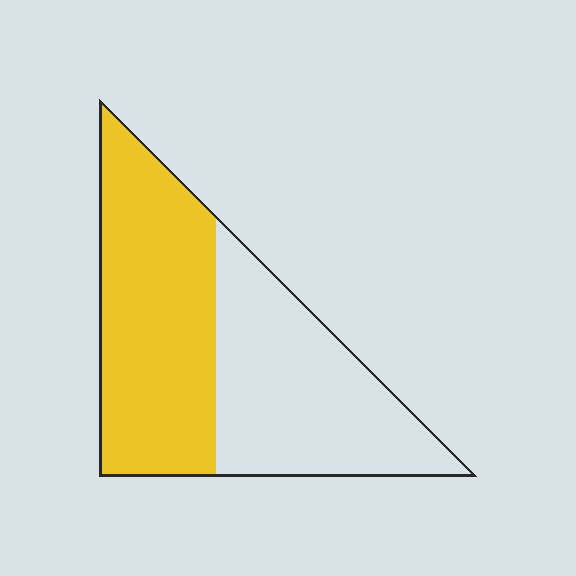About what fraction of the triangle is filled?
About one half (1/2).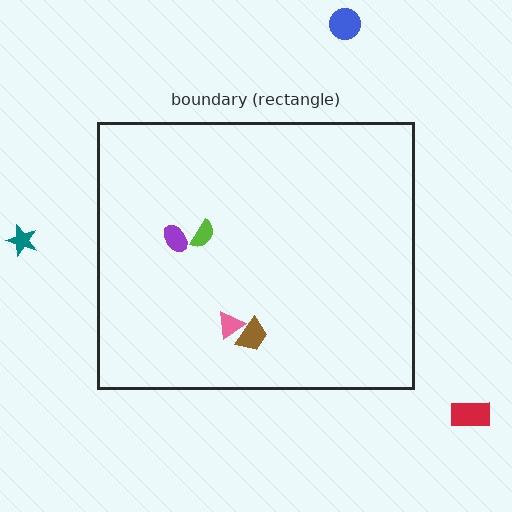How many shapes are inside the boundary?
4 inside, 3 outside.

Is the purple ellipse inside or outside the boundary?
Inside.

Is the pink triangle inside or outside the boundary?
Inside.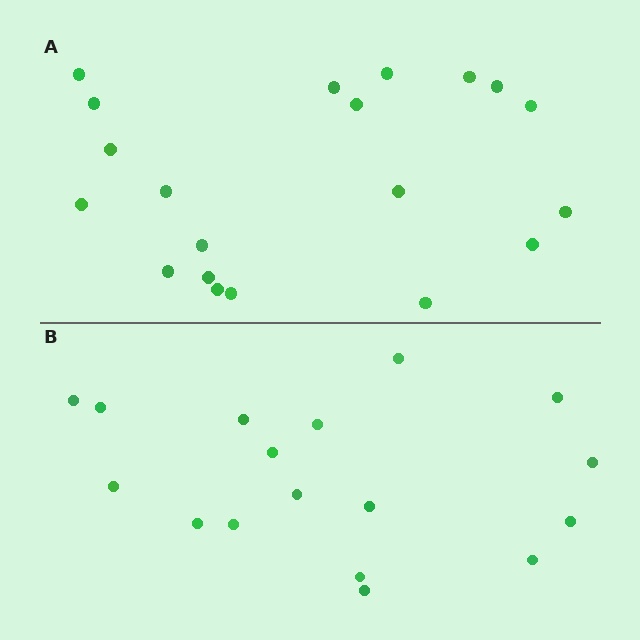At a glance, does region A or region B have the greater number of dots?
Region A (the top region) has more dots.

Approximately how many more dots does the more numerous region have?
Region A has just a few more — roughly 2 or 3 more dots than region B.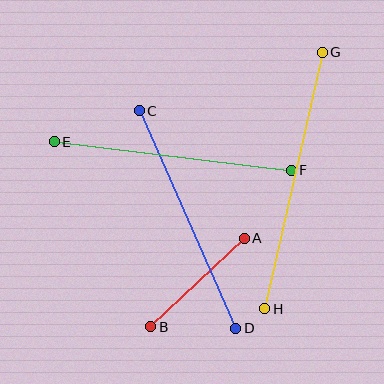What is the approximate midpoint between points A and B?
The midpoint is at approximately (197, 282) pixels.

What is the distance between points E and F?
The distance is approximately 239 pixels.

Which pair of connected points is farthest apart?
Points G and H are farthest apart.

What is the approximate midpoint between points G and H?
The midpoint is at approximately (293, 180) pixels.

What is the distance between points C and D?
The distance is approximately 238 pixels.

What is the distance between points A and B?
The distance is approximately 129 pixels.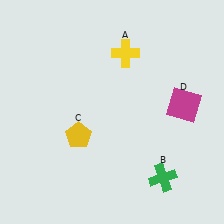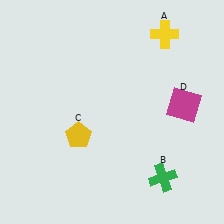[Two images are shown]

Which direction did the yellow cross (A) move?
The yellow cross (A) moved right.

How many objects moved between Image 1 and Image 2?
1 object moved between the two images.